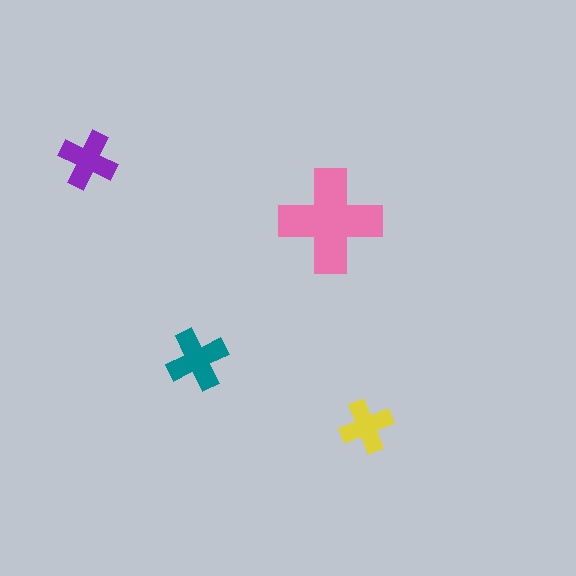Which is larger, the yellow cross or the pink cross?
The pink one.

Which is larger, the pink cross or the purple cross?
The pink one.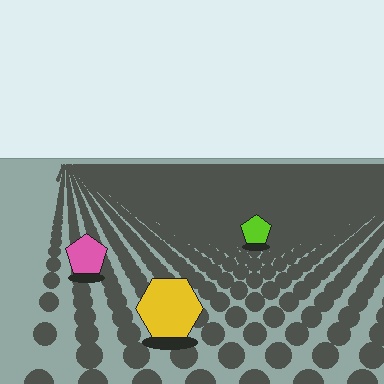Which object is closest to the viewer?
The yellow hexagon is closest. The texture marks near it are larger and more spread out.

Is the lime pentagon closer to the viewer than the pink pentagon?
No. The pink pentagon is closer — you can tell from the texture gradient: the ground texture is coarser near it.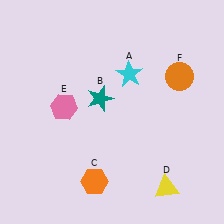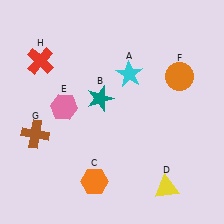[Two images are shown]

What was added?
A brown cross (G), a red cross (H) were added in Image 2.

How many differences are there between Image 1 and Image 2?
There are 2 differences between the two images.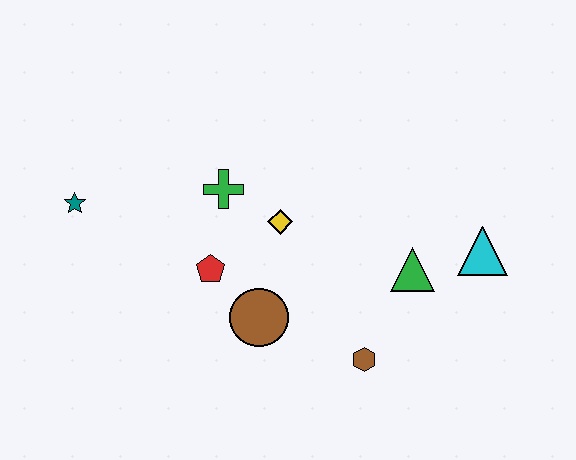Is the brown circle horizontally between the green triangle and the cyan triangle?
No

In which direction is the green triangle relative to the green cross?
The green triangle is to the right of the green cross.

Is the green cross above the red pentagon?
Yes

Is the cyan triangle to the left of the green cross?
No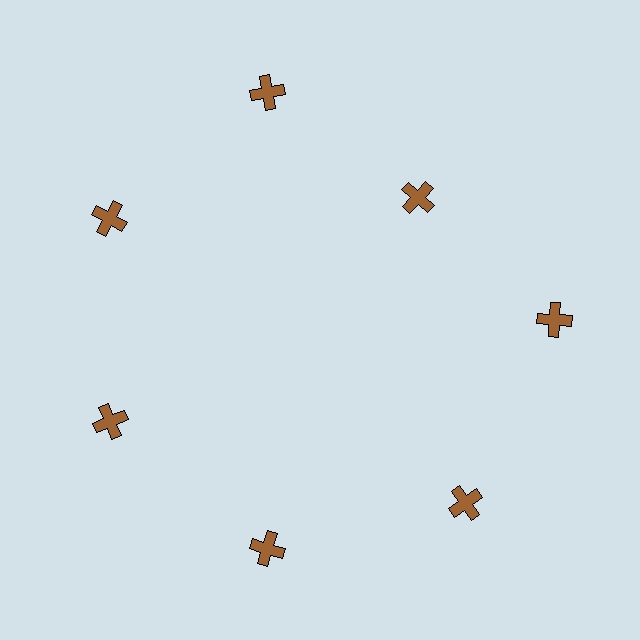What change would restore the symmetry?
The symmetry would be restored by moving it outward, back onto the ring so that all 7 crosses sit at equal angles and equal distance from the center.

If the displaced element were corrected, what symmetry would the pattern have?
It would have 7-fold rotational symmetry — the pattern would map onto itself every 51 degrees.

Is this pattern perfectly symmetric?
No. The 7 brown crosses are arranged in a ring, but one element near the 1 o'clock position is pulled inward toward the center, breaking the 7-fold rotational symmetry.